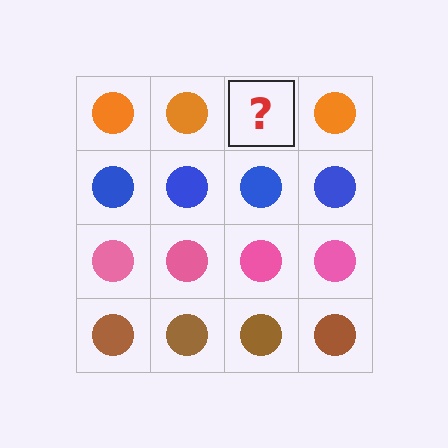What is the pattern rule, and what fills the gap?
The rule is that each row has a consistent color. The gap should be filled with an orange circle.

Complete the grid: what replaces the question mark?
The question mark should be replaced with an orange circle.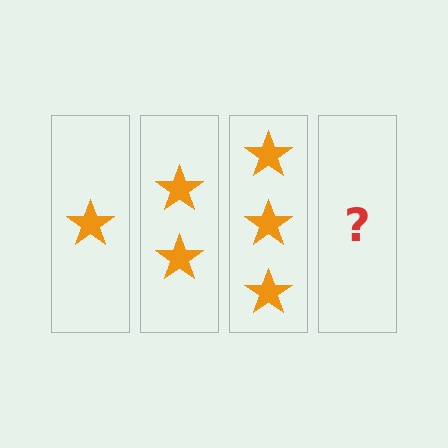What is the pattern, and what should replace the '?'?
The pattern is that each step adds one more star. The '?' should be 4 stars.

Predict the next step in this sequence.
The next step is 4 stars.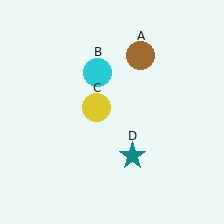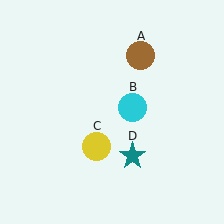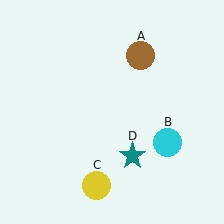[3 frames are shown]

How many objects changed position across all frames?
2 objects changed position: cyan circle (object B), yellow circle (object C).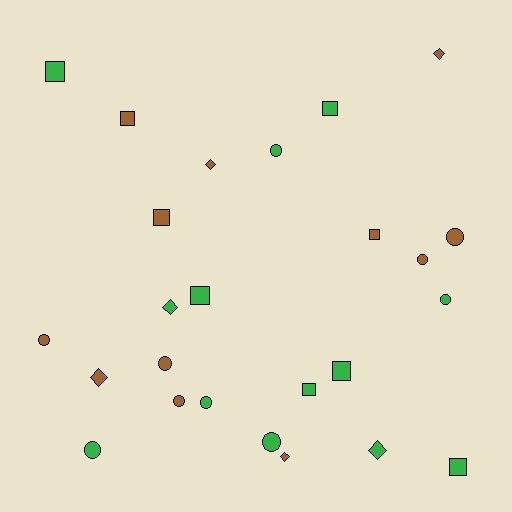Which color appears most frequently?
Green, with 13 objects.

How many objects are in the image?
There are 25 objects.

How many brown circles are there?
There are 5 brown circles.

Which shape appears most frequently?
Circle, with 10 objects.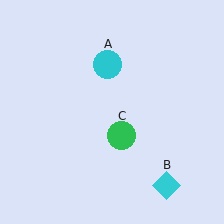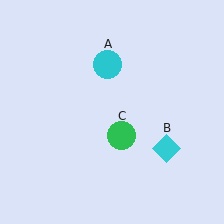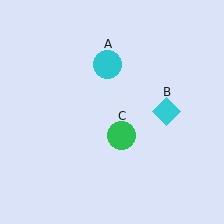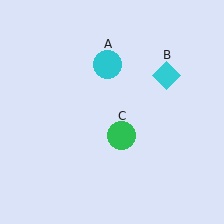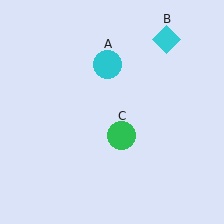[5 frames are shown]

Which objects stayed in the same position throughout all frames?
Cyan circle (object A) and green circle (object C) remained stationary.